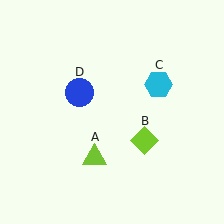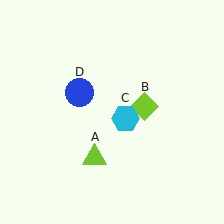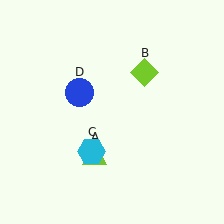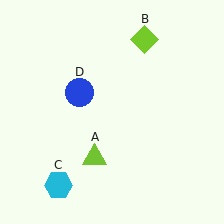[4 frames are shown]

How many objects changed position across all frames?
2 objects changed position: lime diamond (object B), cyan hexagon (object C).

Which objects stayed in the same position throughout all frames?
Lime triangle (object A) and blue circle (object D) remained stationary.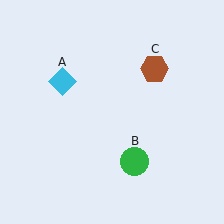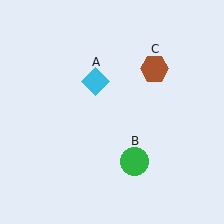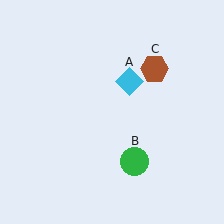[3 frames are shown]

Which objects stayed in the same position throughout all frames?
Green circle (object B) and brown hexagon (object C) remained stationary.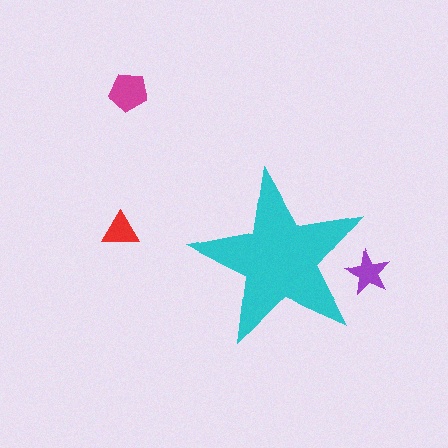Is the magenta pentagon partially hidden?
No, the magenta pentagon is fully visible.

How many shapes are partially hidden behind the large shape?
1 shape is partially hidden.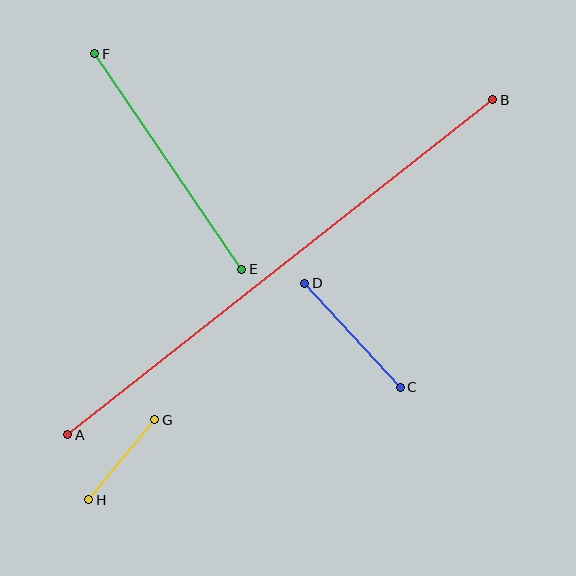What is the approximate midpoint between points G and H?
The midpoint is at approximately (122, 460) pixels.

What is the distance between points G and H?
The distance is approximately 104 pixels.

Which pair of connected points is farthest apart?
Points A and B are farthest apart.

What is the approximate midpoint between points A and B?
The midpoint is at approximately (280, 267) pixels.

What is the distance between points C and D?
The distance is approximately 141 pixels.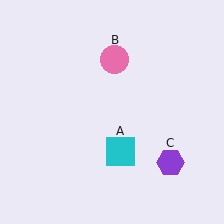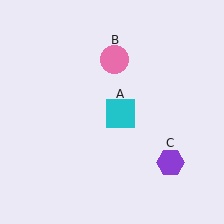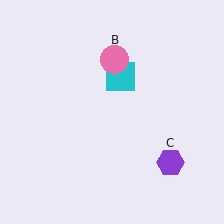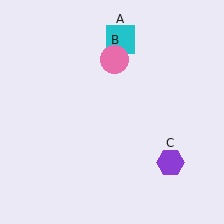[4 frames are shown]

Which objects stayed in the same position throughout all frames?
Pink circle (object B) and purple hexagon (object C) remained stationary.